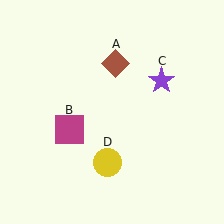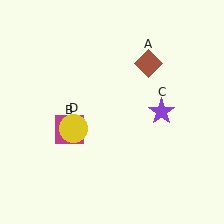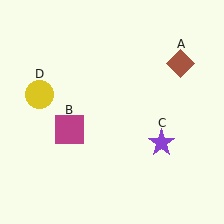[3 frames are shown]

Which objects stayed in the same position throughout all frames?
Magenta square (object B) remained stationary.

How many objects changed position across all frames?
3 objects changed position: brown diamond (object A), purple star (object C), yellow circle (object D).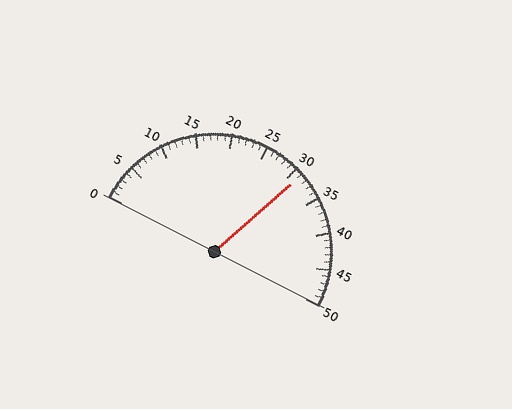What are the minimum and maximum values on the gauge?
The gauge ranges from 0 to 50.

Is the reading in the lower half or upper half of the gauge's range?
The reading is in the upper half of the range (0 to 50).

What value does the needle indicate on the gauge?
The needle indicates approximately 31.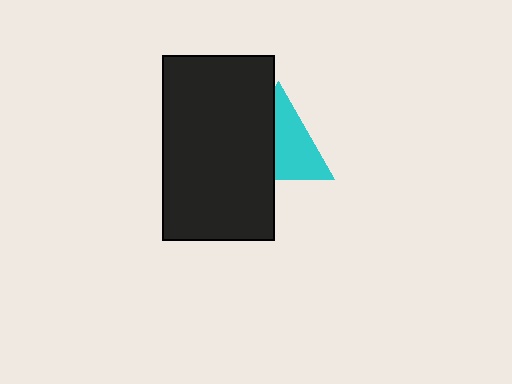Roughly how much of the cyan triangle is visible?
About half of it is visible (roughly 55%).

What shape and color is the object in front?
The object in front is a black rectangle.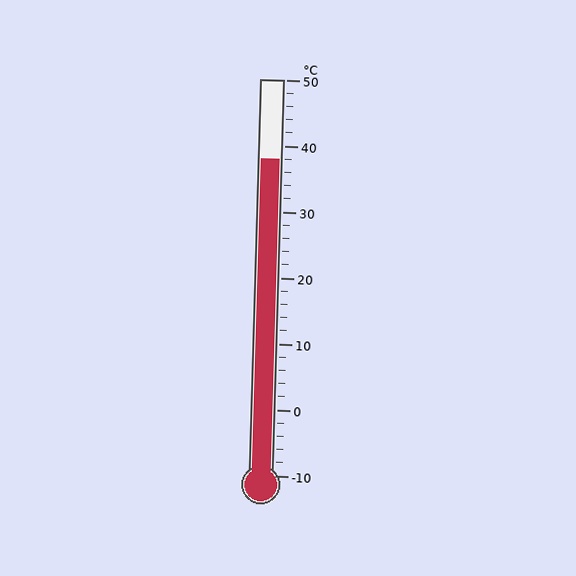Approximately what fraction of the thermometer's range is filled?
The thermometer is filled to approximately 80% of its range.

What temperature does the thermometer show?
The thermometer shows approximately 38°C.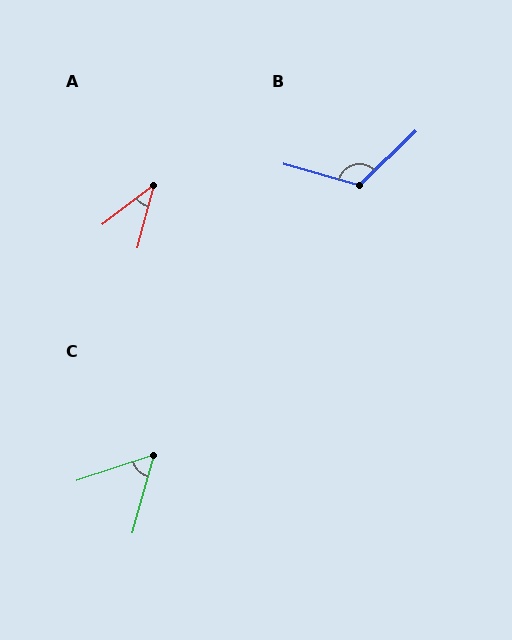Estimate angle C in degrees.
Approximately 56 degrees.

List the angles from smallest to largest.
A (38°), C (56°), B (120°).